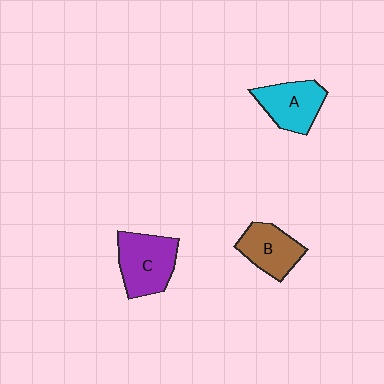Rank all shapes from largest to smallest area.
From largest to smallest: C (purple), A (cyan), B (brown).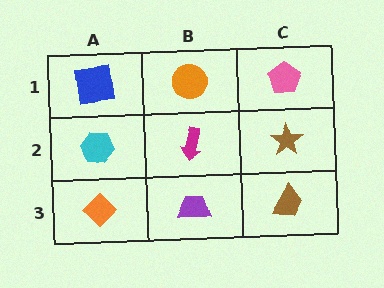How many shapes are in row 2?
3 shapes.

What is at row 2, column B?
A magenta arrow.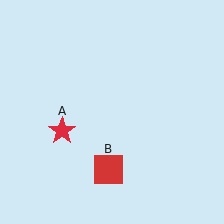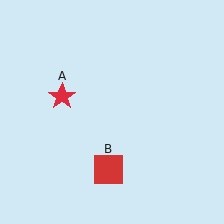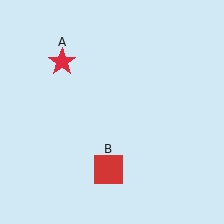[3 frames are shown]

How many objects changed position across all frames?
1 object changed position: red star (object A).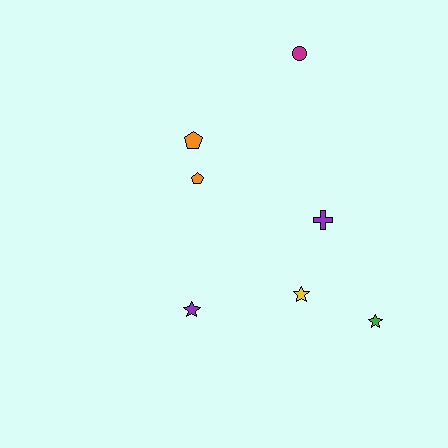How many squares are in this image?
There are no squares.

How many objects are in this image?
There are 7 objects.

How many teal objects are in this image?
There are no teal objects.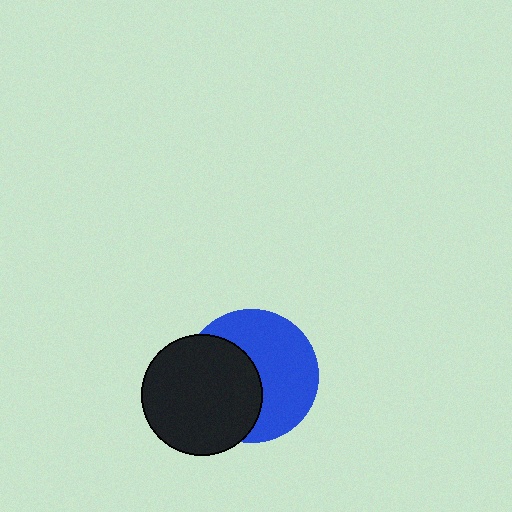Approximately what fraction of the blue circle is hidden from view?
Roughly 44% of the blue circle is hidden behind the black circle.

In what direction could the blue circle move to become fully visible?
The blue circle could move right. That would shift it out from behind the black circle entirely.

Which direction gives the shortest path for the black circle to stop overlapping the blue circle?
Moving left gives the shortest separation.